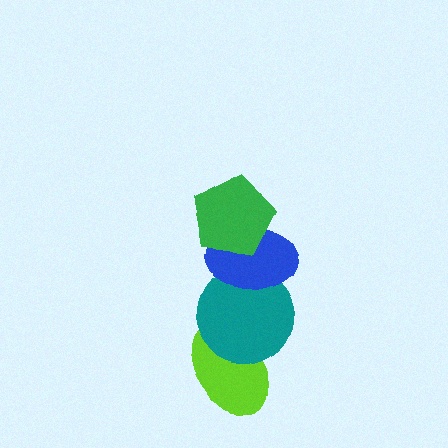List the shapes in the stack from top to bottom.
From top to bottom: the green pentagon, the blue ellipse, the teal circle, the lime ellipse.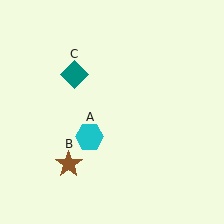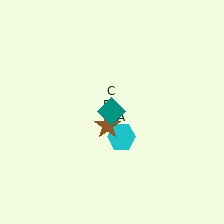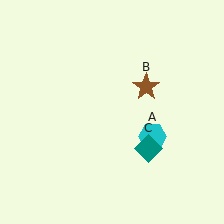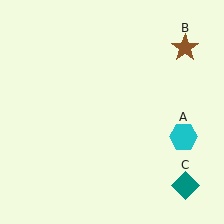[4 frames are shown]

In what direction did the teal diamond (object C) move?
The teal diamond (object C) moved down and to the right.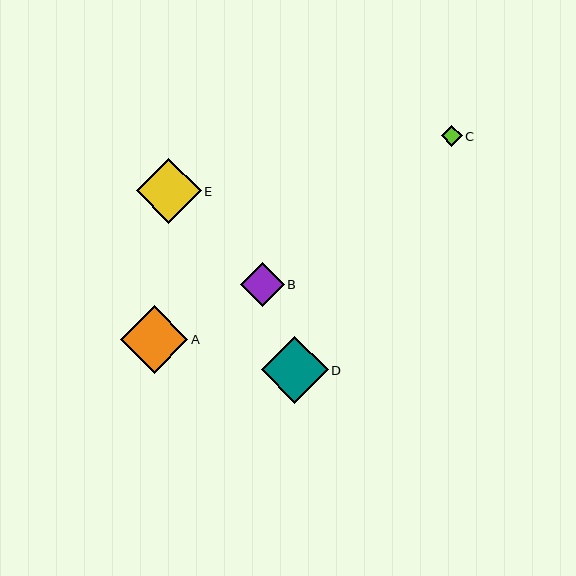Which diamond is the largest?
Diamond A is the largest with a size of approximately 68 pixels.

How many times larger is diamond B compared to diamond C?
Diamond B is approximately 2.1 times the size of diamond C.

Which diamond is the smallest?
Diamond C is the smallest with a size of approximately 21 pixels.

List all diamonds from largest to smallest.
From largest to smallest: A, D, E, B, C.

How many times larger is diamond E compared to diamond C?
Diamond E is approximately 3.1 times the size of diamond C.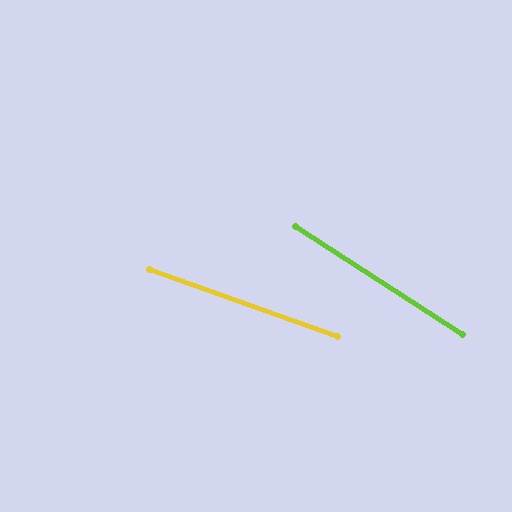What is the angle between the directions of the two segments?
Approximately 13 degrees.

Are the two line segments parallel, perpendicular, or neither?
Neither parallel nor perpendicular — they differ by about 13°.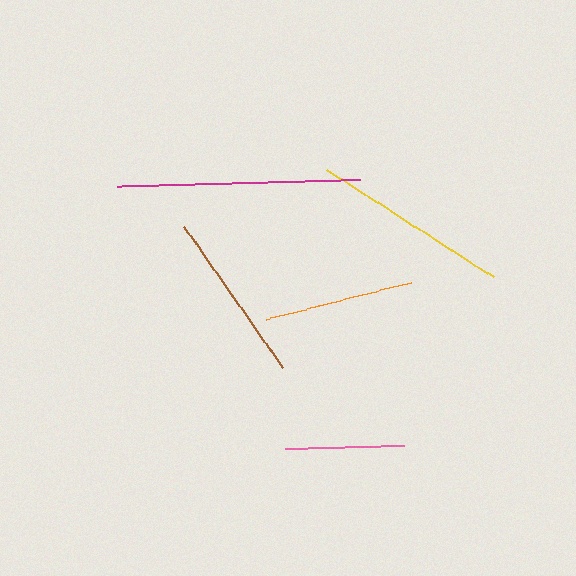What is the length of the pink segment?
The pink segment is approximately 119 pixels long.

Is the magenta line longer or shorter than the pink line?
The magenta line is longer than the pink line.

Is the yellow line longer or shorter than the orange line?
The yellow line is longer than the orange line.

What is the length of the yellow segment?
The yellow segment is approximately 199 pixels long.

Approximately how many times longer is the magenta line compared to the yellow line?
The magenta line is approximately 1.2 times the length of the yellow line.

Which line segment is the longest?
The magenta line is the longest at approximately 243 pixels.